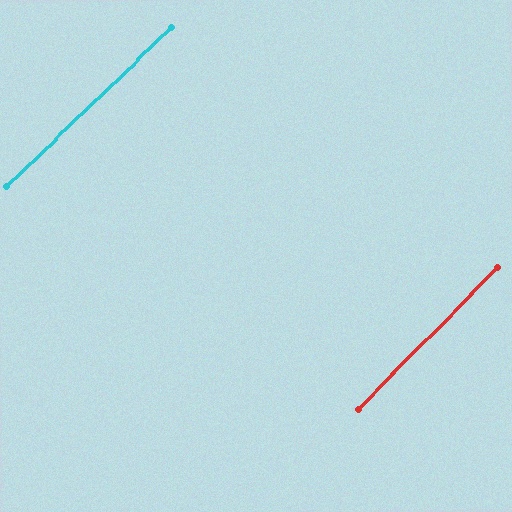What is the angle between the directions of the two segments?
Approximately 1 degree.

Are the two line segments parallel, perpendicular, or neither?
Parallel — their directions differ by only 1.5°.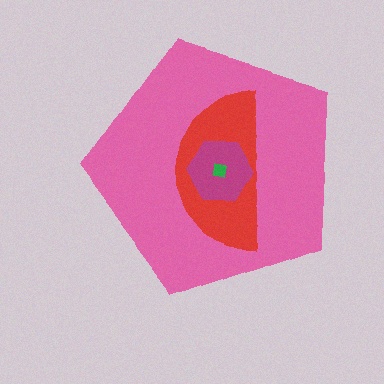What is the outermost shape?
The pink pentagon.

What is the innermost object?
The green square.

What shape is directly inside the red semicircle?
The magenta hexagon.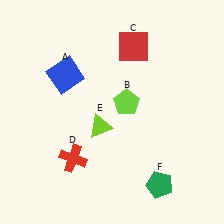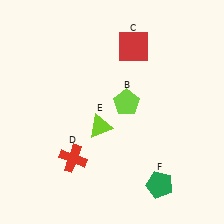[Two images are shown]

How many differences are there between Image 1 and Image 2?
There is 1 difference between the two images.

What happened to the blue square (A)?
The blue square (A) was removed in Image 2. It was in the top-left area of Image 1.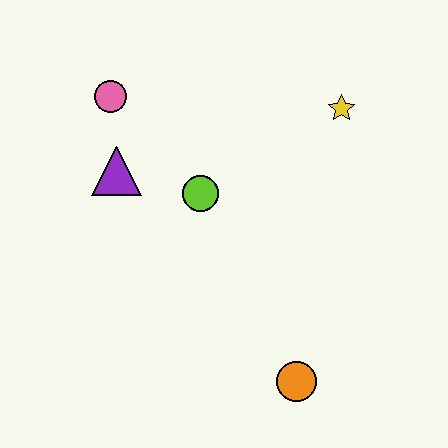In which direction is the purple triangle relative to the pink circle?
The purple triangle is below the pink circle.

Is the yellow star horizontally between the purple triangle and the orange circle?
No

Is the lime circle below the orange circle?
No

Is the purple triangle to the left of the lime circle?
Yes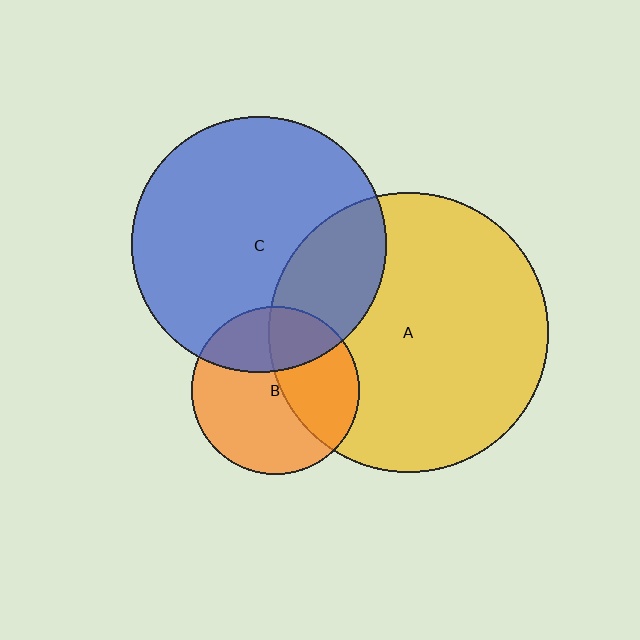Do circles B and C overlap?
Yes.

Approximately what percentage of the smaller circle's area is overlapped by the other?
Approximately 30%.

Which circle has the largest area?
Circle A (yellow).